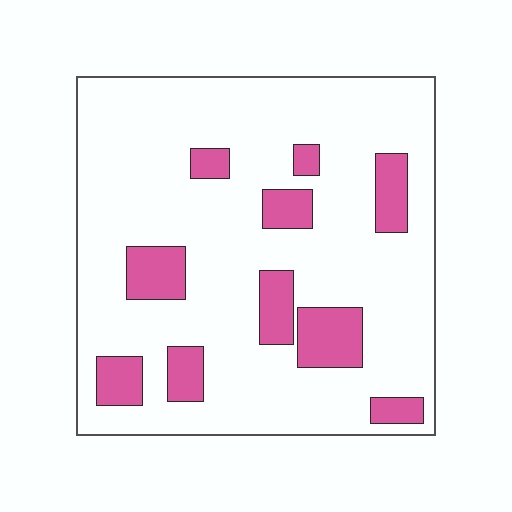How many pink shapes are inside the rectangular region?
10.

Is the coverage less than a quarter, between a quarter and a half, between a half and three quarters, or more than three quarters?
Less than a quarter.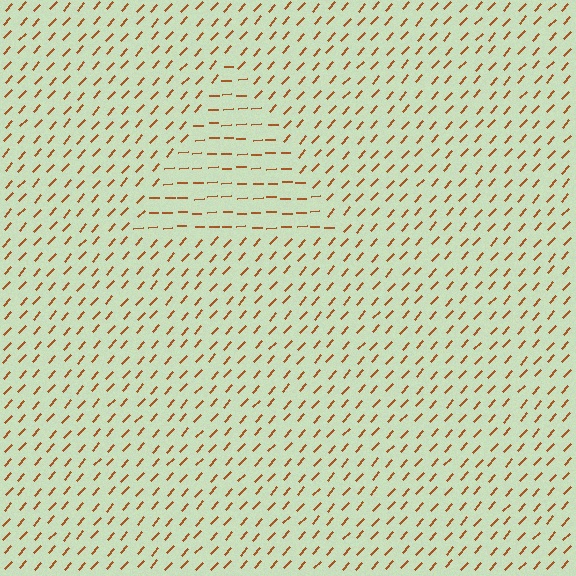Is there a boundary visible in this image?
Yes, there is a texture boundary formed by a change in line orientation.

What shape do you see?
I see a triangle.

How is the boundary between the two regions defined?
The boundary is defined purely by a change in line orientation (approximately 45 degrees difference). All lines are the same color and thickness.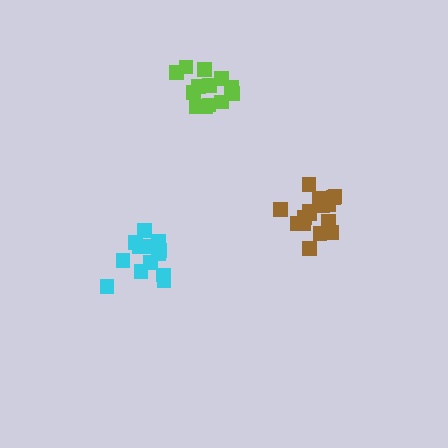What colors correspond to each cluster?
The clusters are colored: cyan, lime, brown.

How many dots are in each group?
Group 1: 13 dots, Group 2: 13 dots, Group 3: 18 dots (44 total).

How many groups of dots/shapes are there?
There are 3 groups.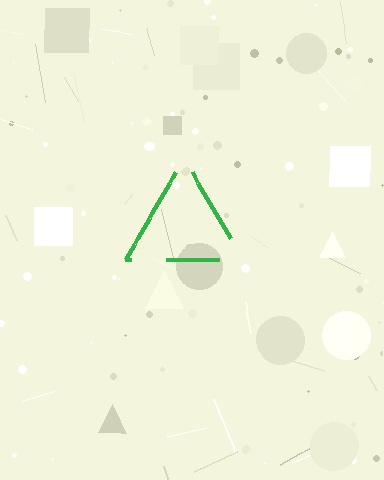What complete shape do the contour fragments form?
The contour fragments form a triangle.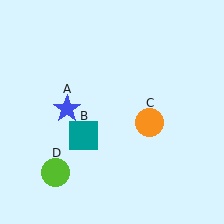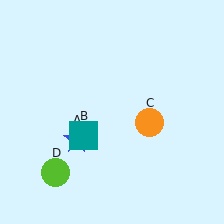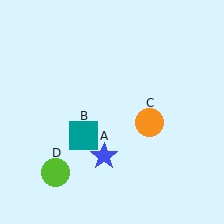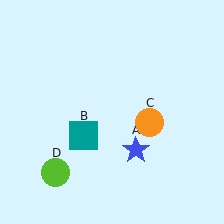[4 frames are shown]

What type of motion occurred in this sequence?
The blue star (object A) rotated counterclockwise around the center of the scene.